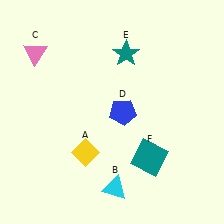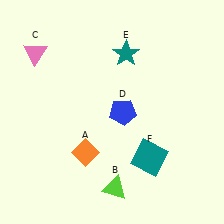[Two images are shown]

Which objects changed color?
A changed from yellow to orange. B changed from cyan to lime.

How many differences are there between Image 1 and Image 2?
There are 2 differences between the two images.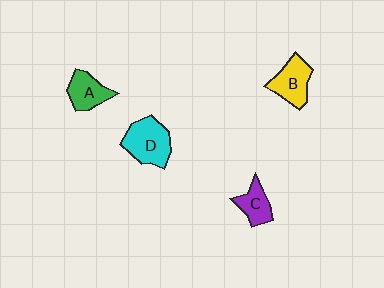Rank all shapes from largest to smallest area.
From largest to smallest: D (cyan), B (yellow), A (green), C (purple).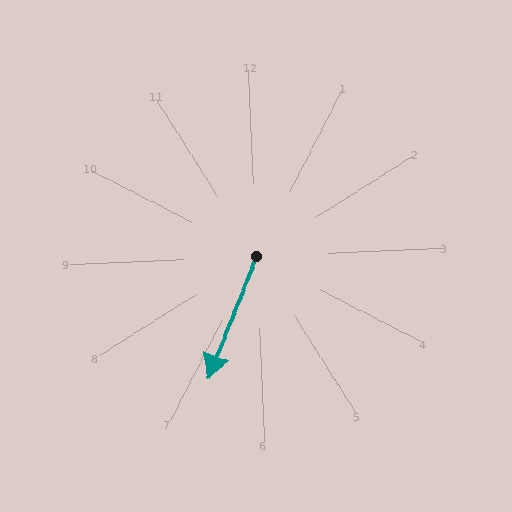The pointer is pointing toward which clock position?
Roughly 7 o'clock.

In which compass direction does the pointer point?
Southwest.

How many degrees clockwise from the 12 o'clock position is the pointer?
Approximately 204 degrees.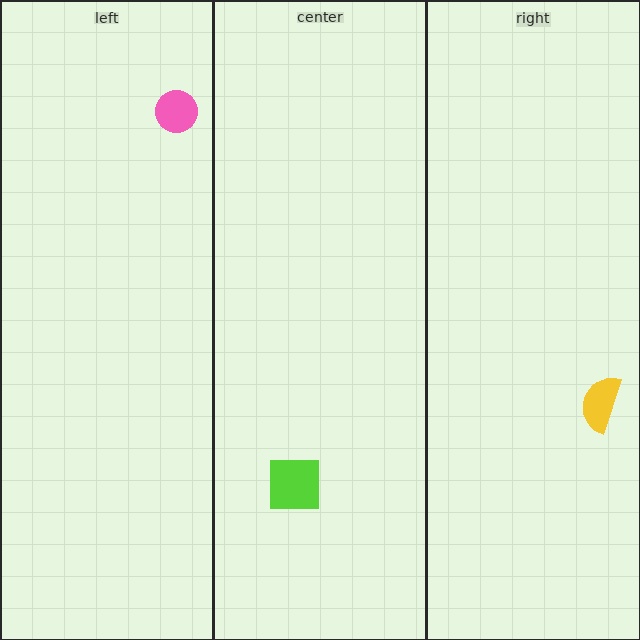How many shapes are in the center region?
1.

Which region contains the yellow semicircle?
The right region.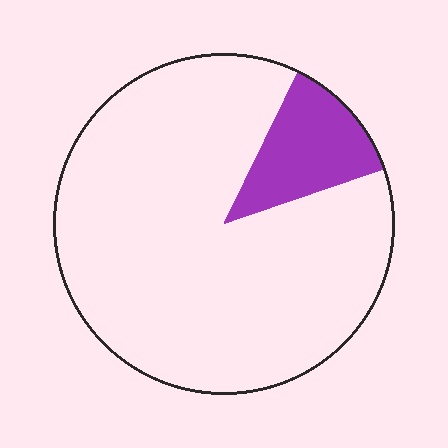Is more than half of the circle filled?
No.